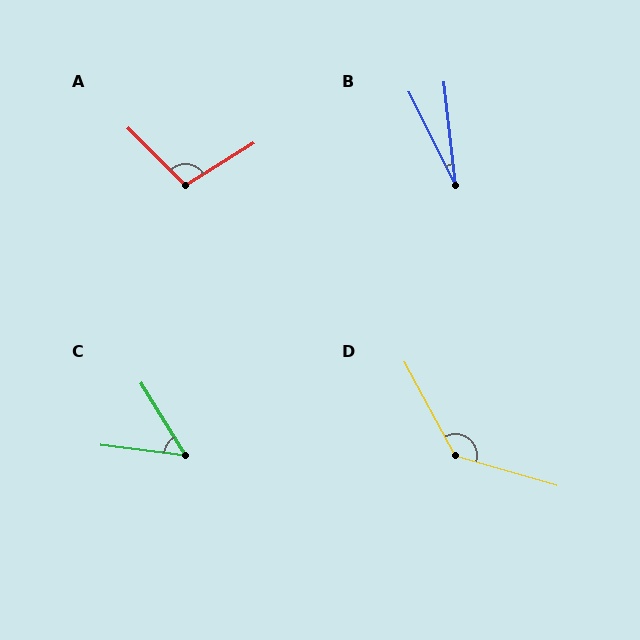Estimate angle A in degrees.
Approximately 103 degrees.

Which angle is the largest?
D, at approximately 134 degrees.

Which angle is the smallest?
B, at approximately 20 degrees.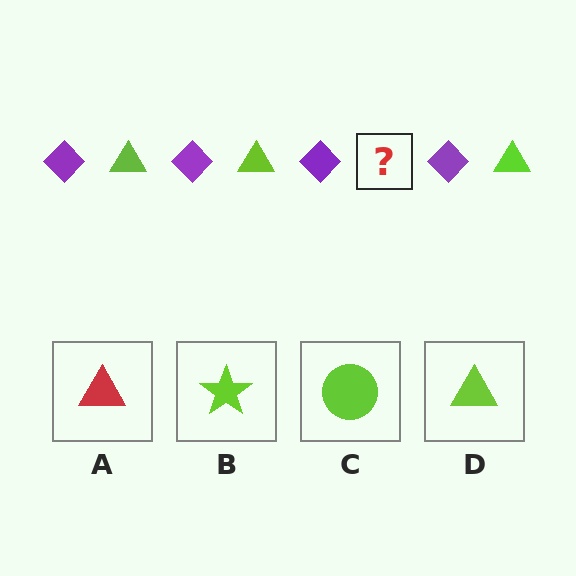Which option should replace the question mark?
Option D.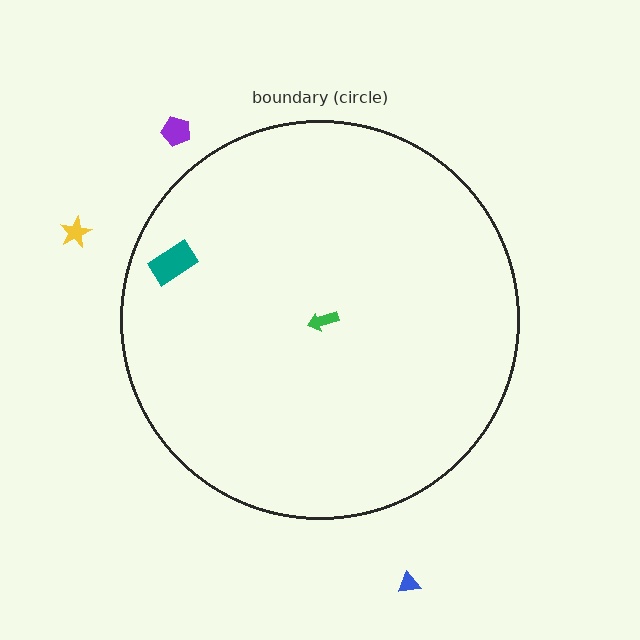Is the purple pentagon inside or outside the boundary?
Outside.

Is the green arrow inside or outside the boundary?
Inside.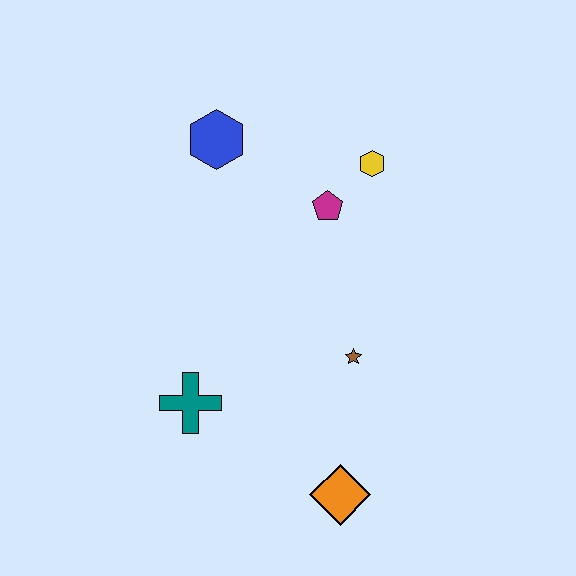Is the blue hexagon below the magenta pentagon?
No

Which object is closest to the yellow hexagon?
The magenta pentagon is closest to the yellow hexagon.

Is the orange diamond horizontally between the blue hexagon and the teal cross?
No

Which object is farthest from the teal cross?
The yellow hexagon is farthest from the teal cross.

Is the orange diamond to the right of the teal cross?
Yes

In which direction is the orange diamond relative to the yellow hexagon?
The orange diamond is below the yellow hexagon.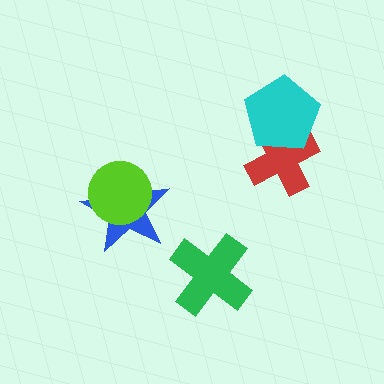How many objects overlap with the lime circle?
1 object overlaps with the lime circle.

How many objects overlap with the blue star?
1 object overlaps with the blue star.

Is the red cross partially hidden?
Yes, it is partially covered by another shape.